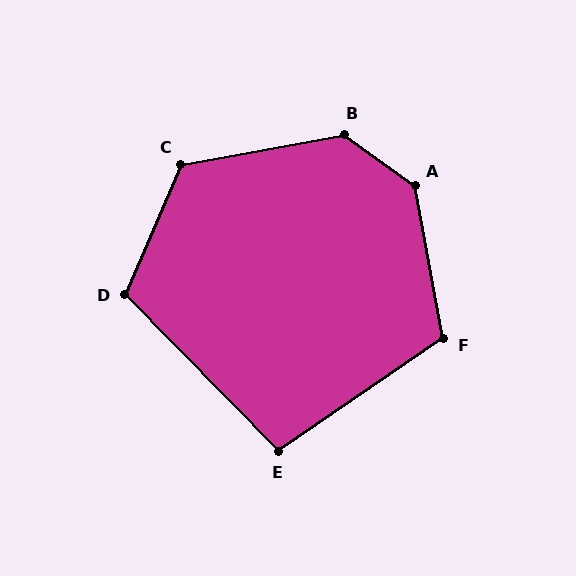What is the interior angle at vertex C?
Approximately 124 degrees (obtuse).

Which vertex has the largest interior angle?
A, at approximately 136 degrees.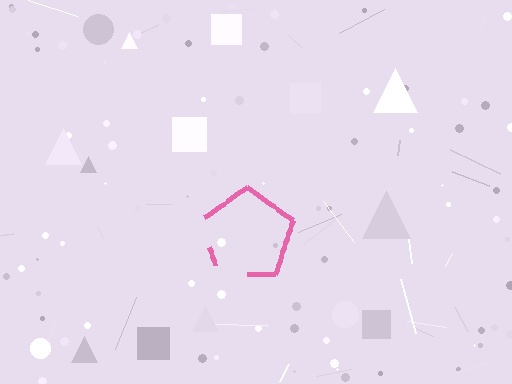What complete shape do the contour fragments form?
The contour fragments form a pentagon.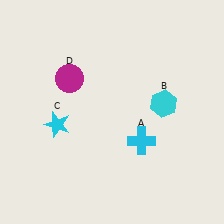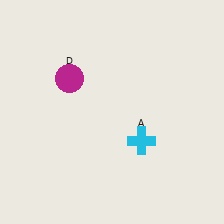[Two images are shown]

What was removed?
The cyan star (C), the cyan hexagon (B) were removed in Image 2.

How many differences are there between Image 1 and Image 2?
There are 2 differences between the two images.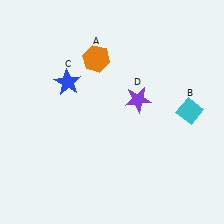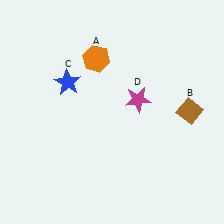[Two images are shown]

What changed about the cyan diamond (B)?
In Image 1, B is cyan. In Image 2, it changed to brown.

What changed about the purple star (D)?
In Image 1, D is purple. In Image 2, it changed to magenta.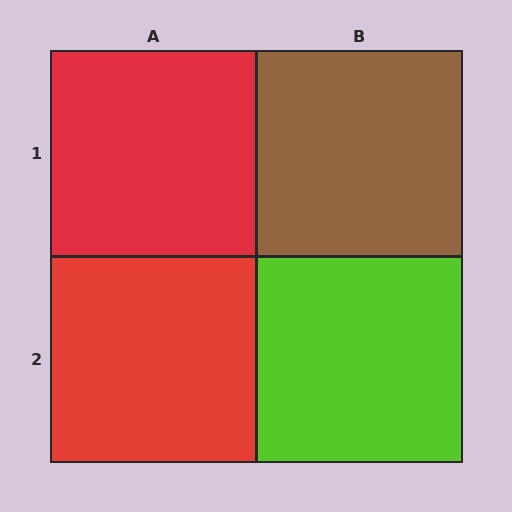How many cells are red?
2 cells are red.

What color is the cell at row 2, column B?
Lime.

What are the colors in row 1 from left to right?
Red, brown.